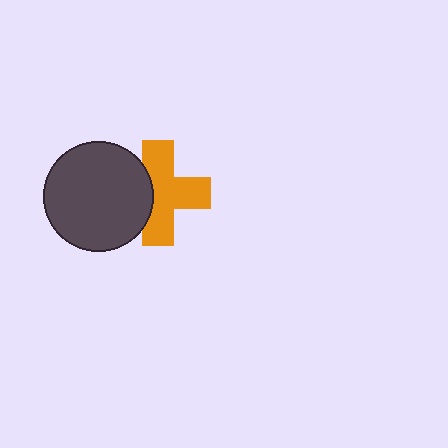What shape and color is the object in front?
The object in front is a dark gray circle.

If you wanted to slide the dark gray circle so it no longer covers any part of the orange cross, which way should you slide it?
Slide it left — that is the most direct way to separate the two shapes.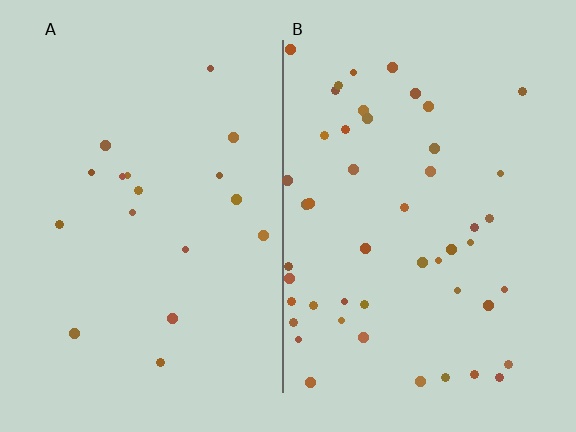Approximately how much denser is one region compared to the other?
Approximately 2.7× — region B over region A.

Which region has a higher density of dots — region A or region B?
B (the right).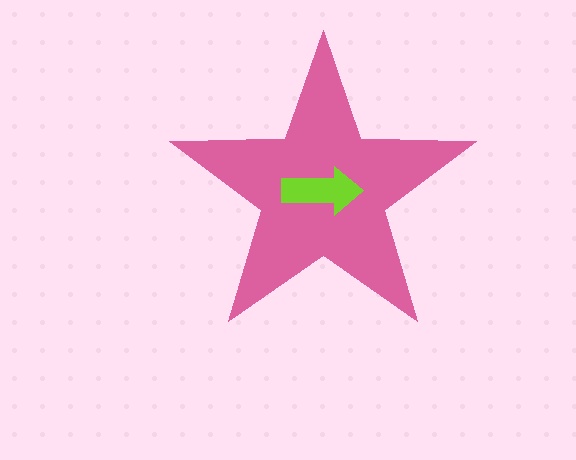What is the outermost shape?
The pink star.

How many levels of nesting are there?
2.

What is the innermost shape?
The lime arrow.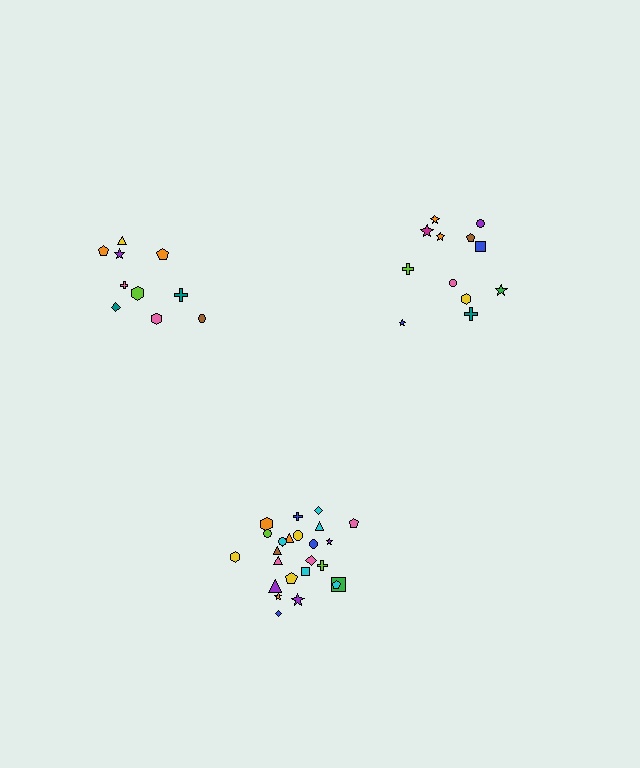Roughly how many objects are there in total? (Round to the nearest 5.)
Roughly 45 objects in total.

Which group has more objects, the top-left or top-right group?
The top-right group.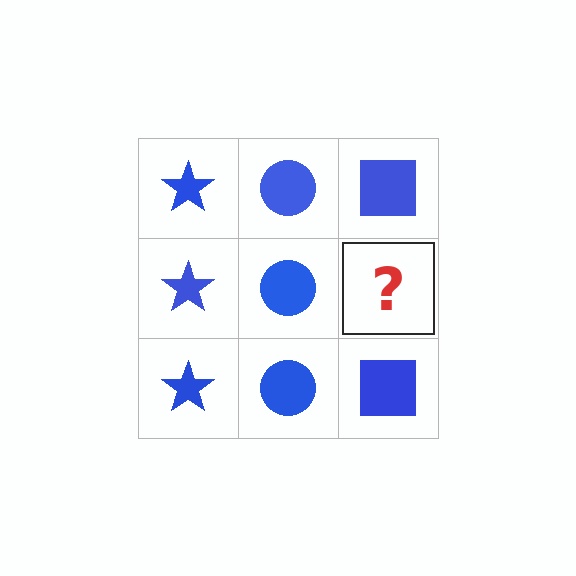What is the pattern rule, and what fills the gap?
The rule is that each column has a consistent shape. The gap should be filled with a blue square.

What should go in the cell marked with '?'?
The missing cell should contain a blue square.